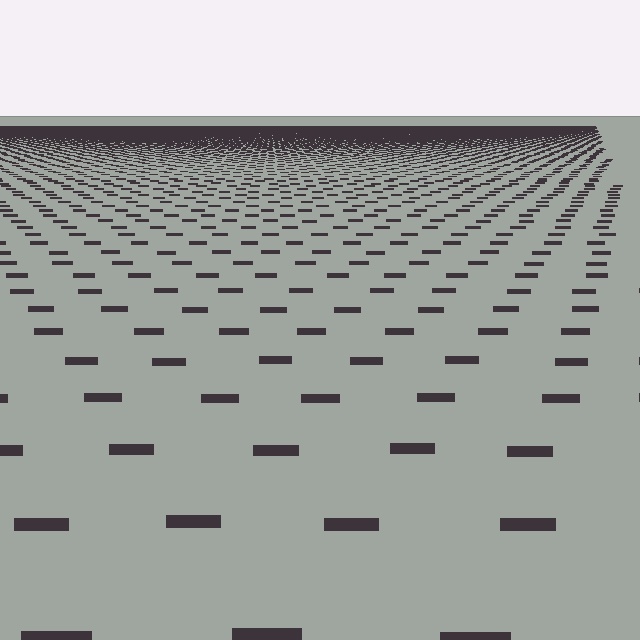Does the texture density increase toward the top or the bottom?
Density increases toward the top.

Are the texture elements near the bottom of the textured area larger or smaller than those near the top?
Larger. Near the bottom, elements are closer to the viewer and appear at a bigger on-screen size.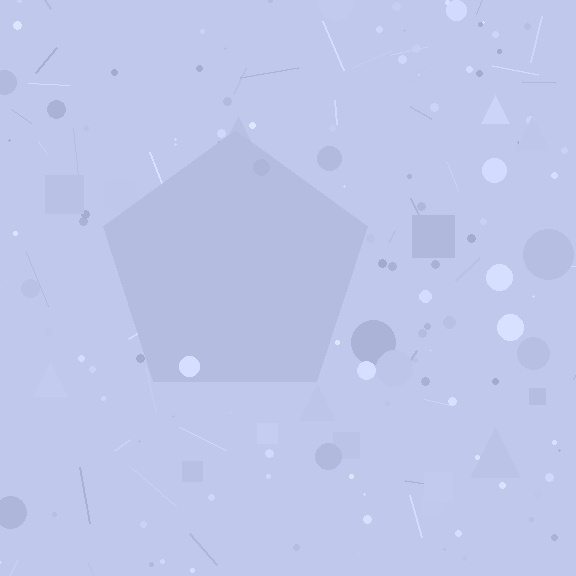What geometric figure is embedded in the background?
A pentagon is embedded in the background.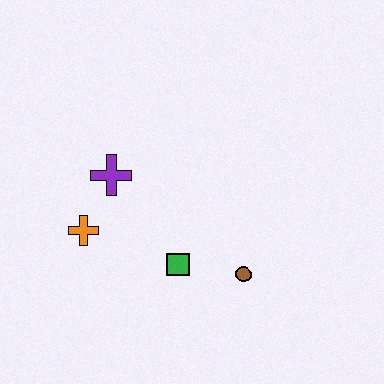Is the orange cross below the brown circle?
No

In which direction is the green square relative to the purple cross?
The green square is below the purple cross.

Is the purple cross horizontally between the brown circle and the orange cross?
Yes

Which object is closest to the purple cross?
The orange cross is closest to the purple cross.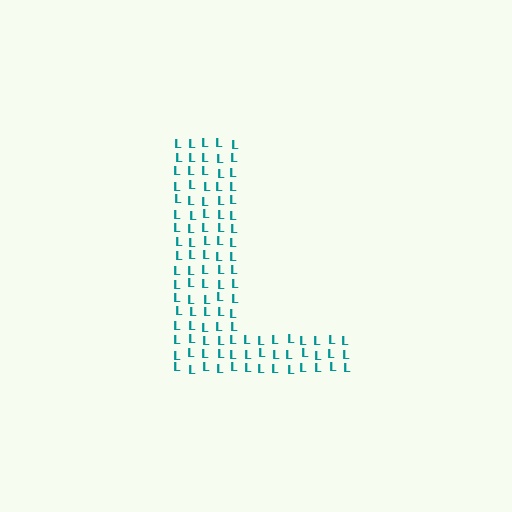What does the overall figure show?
The overall figure shows the letter L.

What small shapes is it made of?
It is made of small letter L's.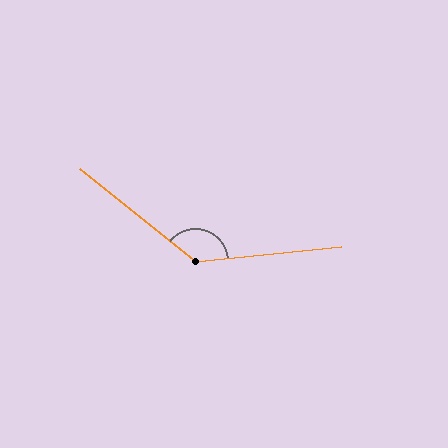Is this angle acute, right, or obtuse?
It is obtuse.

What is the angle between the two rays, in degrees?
Approximately 135 degrees.